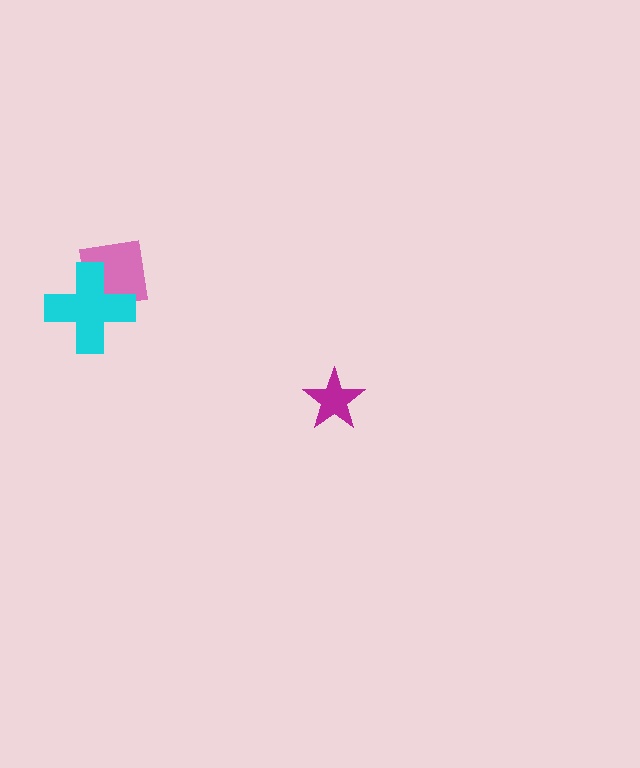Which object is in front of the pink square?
The cyan cross is in front of the pink square.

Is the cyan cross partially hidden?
No, no other shape covers it.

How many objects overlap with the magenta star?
0 objects overlap with the magenta star.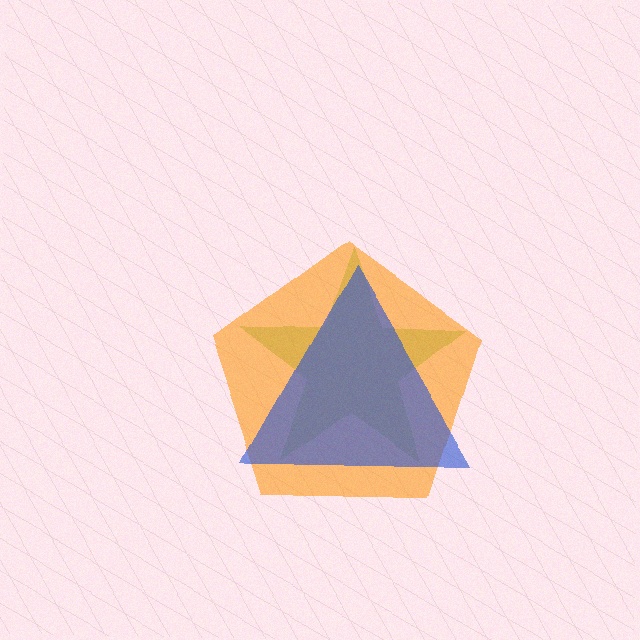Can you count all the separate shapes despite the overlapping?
Yes, there are 3 separate shapes.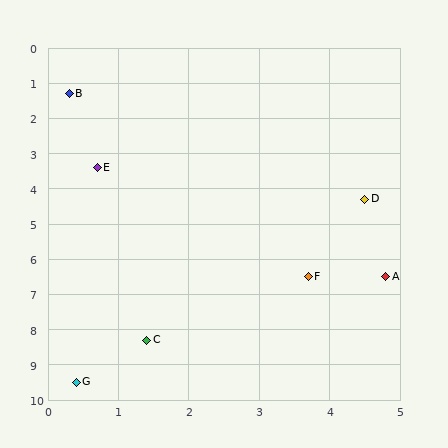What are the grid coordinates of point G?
Point G is at approximately (0.4, 9.5).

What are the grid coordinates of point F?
Point F is at approximately (3.7, 6.5).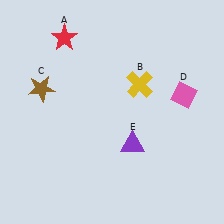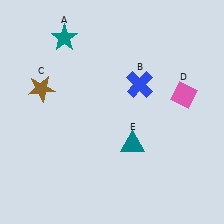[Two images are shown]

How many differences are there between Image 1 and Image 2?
There are 3 differences between the two images.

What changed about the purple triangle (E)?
In Image 1, E is purple. In Image 2, it changed to teal.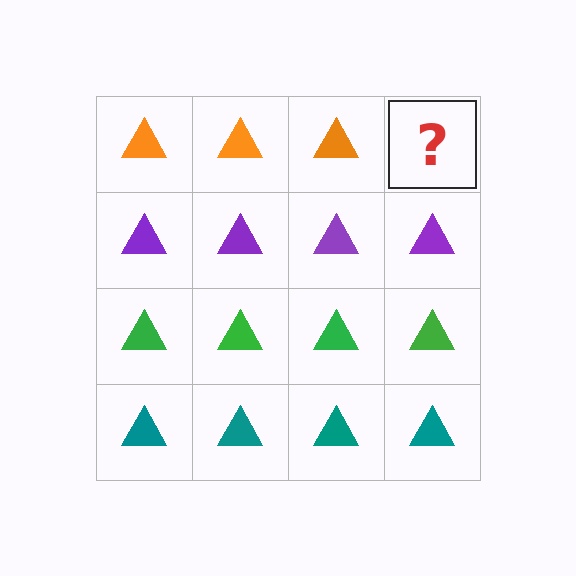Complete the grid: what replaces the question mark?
The question mark should be replaced with an orange triangle.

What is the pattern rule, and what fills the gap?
The rule is that each row has a consistent color. The gap should be filled with an orange triangle.